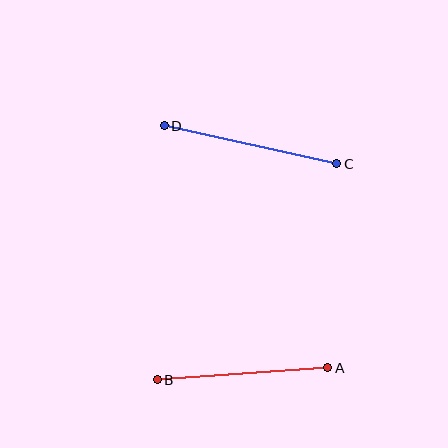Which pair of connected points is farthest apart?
Points C and D are farthest apart.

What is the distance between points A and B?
The distance is approximately 171 pixels.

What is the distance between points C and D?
The distance is approximately 177 pixels.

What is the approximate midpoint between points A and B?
The midpoint is at approximately (242, 374) pixels.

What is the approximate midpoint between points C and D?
The midpoint is at approximately (250, 145) pixels.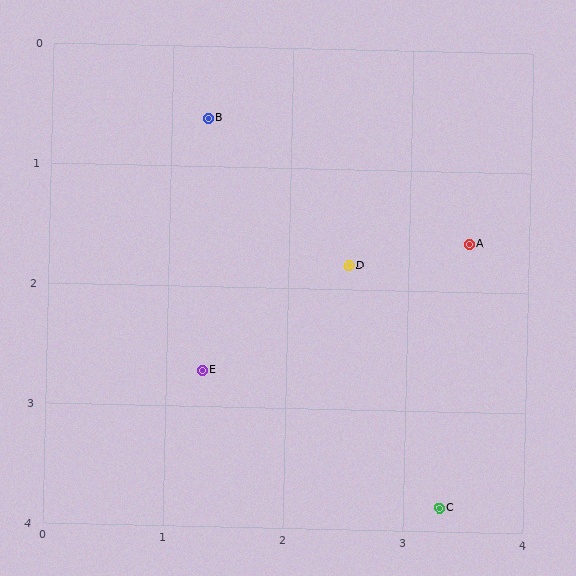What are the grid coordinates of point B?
Point B is at approximately (1.3, 0.6).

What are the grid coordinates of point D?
Point D is at approximately (2.5, 1.8).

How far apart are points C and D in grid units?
Points C and D are about 2.2 grid units apart.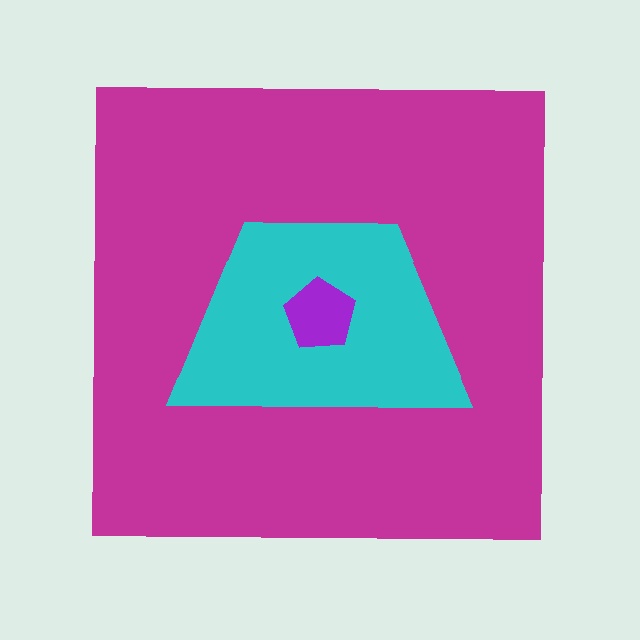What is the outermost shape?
The magenta square.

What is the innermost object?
The purple pentagon.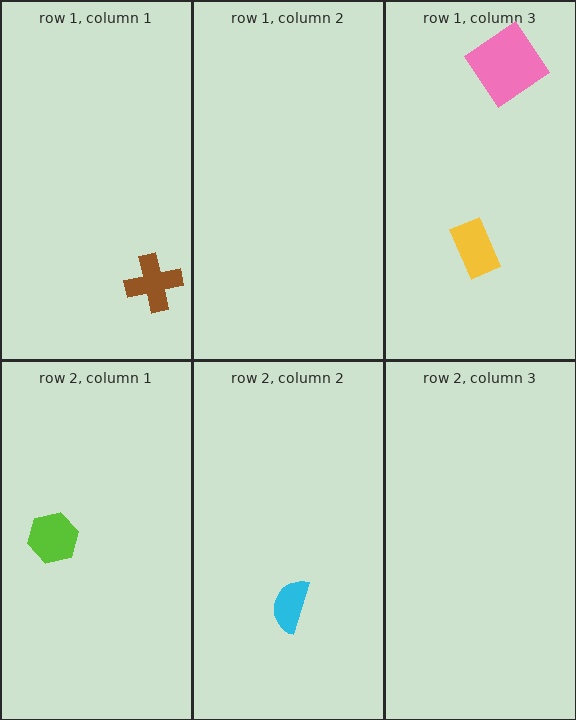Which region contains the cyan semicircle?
The row 2, column 2 region.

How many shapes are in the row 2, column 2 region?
1.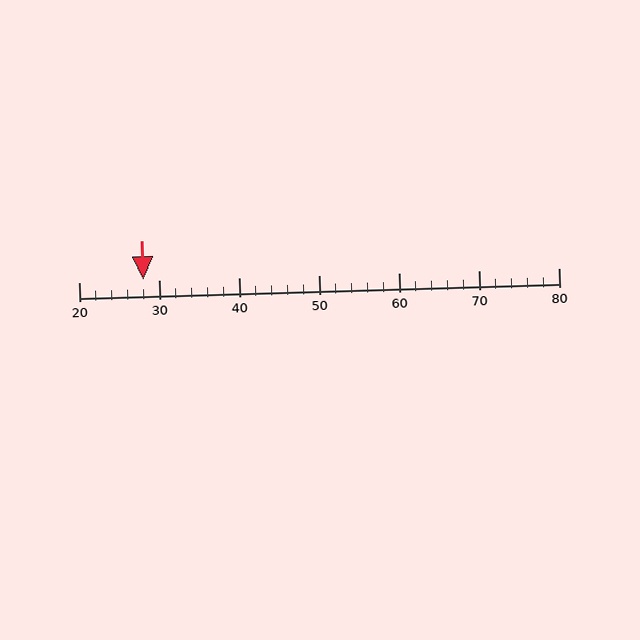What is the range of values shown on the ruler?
The ruler shows values from 20 to 80.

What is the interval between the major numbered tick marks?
The major tick marks are spaced 10 units apart.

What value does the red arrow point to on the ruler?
The red arrow points to approximately 28.